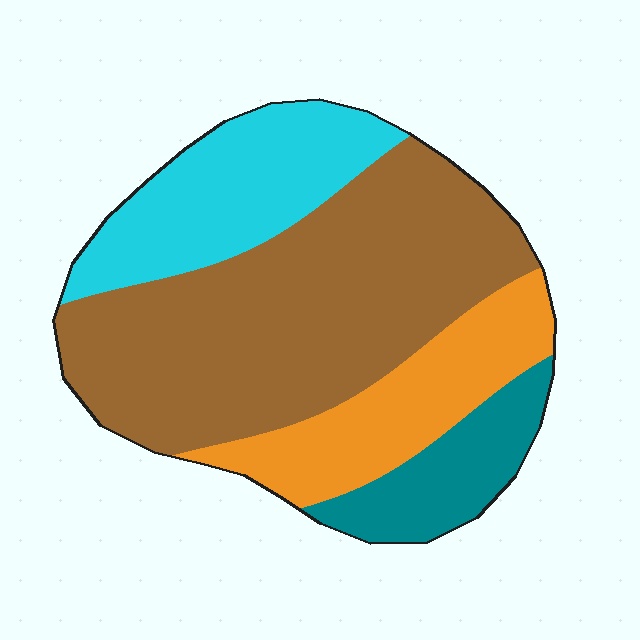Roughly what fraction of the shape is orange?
Orange takes up between a sixth and a third of the shape.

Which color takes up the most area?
Brown, at roughly 50%.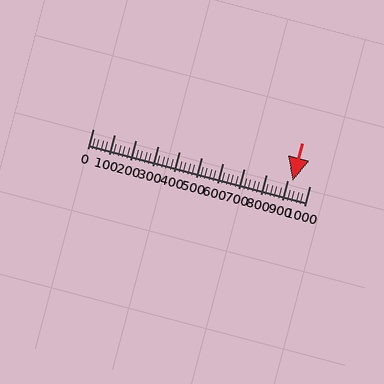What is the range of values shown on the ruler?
The ruler shows values from 0 to 1000.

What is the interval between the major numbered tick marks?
The major tick marks are spaced 100 units apart.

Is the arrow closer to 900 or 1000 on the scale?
The arrow is closer to 900.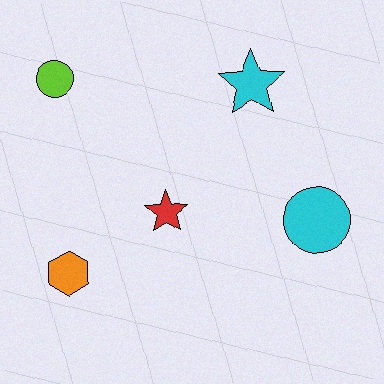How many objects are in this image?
There are 5 objects.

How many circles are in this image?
There are 2 circles.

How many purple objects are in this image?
There are no purple objects.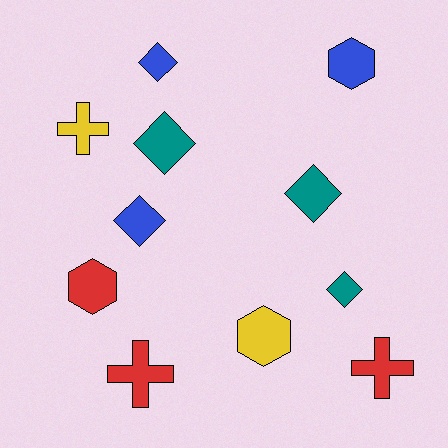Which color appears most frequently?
Blue, with 3 objects.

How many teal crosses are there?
There are no teal crosses.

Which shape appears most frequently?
Diamond, with 5 objects.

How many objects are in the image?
There are 11 objects.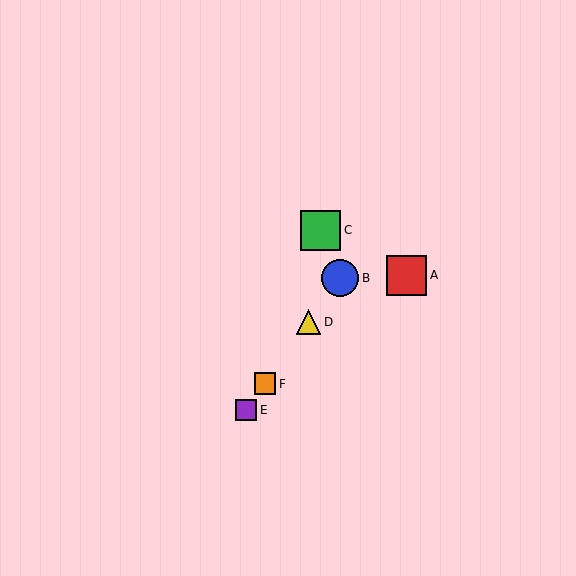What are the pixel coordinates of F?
Object F is at (265, 384).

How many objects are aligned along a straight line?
4 objects (B, D, E, F) are aligned along a straight line.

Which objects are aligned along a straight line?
Objects B, D, E, F are aligned along a straight line.